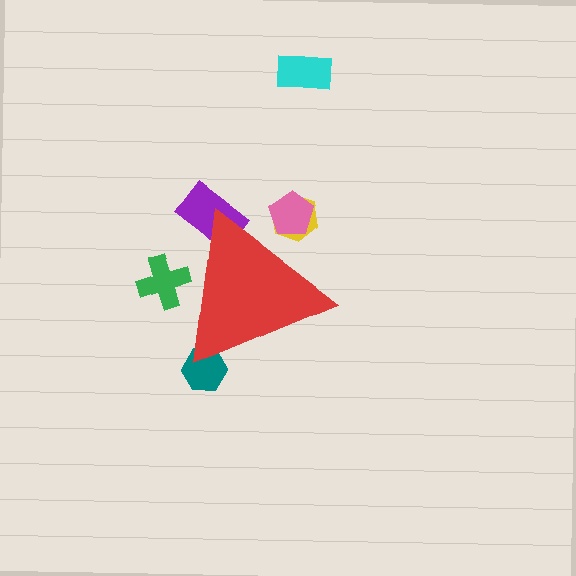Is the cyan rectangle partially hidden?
No, the cyan rectangle is fully visible.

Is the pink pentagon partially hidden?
Yes, the pink pentagon is partially hidden behind the red triangle.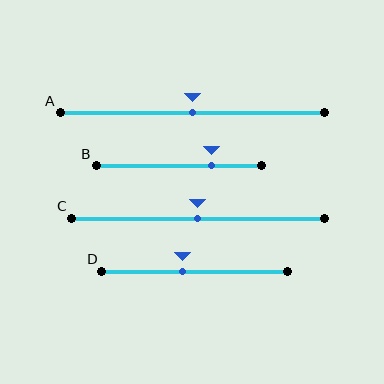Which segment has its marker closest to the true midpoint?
Segment A has its marker closest to the true midpoint.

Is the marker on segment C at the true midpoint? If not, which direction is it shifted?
Yes, the marker on segment C is at the true midpoint.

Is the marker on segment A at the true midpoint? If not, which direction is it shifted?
Yes, the marker on segment A is at the true midpoint.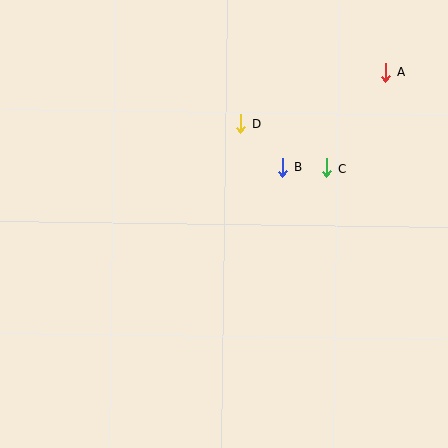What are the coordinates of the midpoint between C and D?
The midpoint between C and D is at (284, 146).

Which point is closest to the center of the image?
Point B at (282, 167) is closest to the center.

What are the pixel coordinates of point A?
Point A is at (386, 73).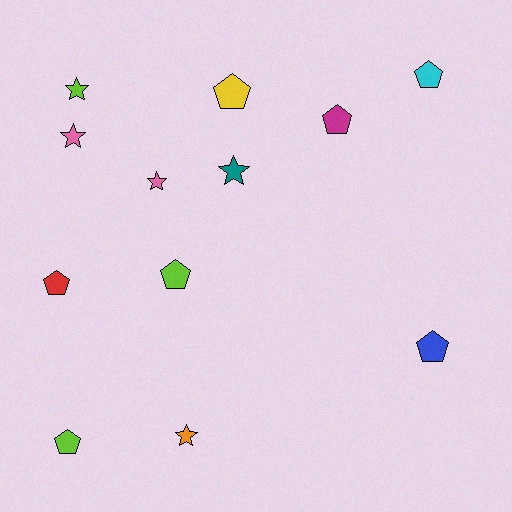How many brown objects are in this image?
There are no brown objects.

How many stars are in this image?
There are 5 stars.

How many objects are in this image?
There are 12 objects.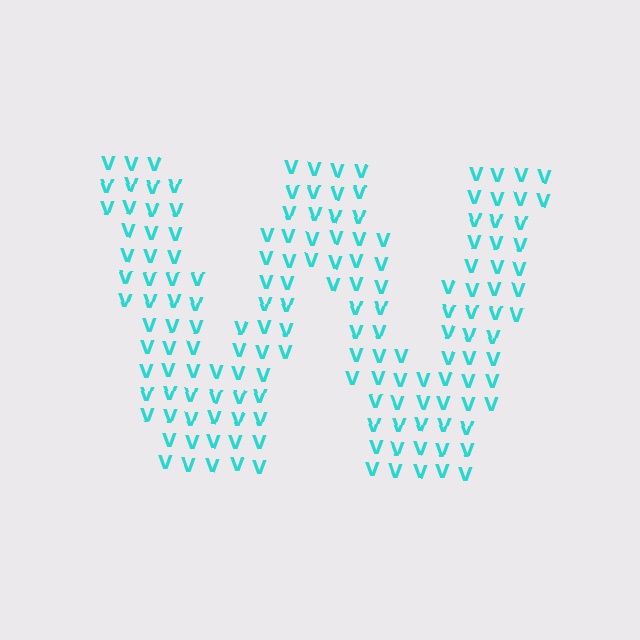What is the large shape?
The large shape is the letter W.